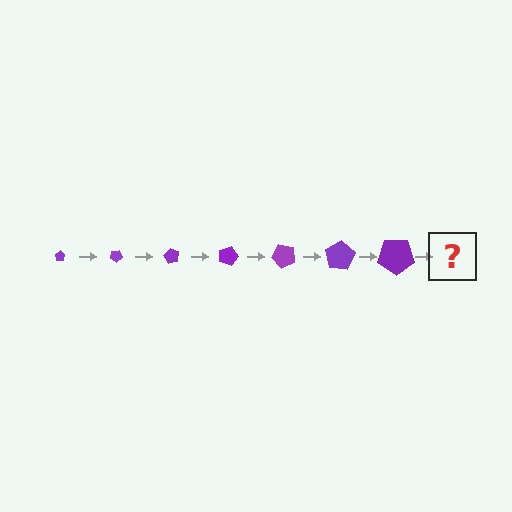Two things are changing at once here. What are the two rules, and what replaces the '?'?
The two rules are that the pentagon grows larger each step and it rotates 30 degrees each step. The '?' should be a pentagon, larger than the previous one and rotated 210 degrees from the start.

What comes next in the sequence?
The next element should be a pentagon, larger than the previous one and rotated 210 degrees from the start.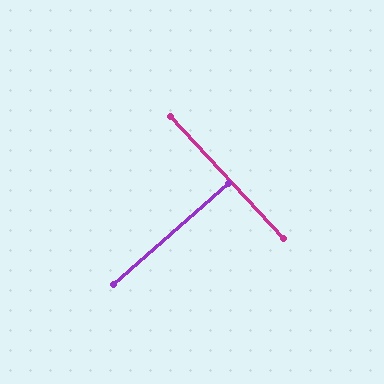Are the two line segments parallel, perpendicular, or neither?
Perpendicular — they meet at approximately 89°.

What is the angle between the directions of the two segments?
Approximately 89 degrees.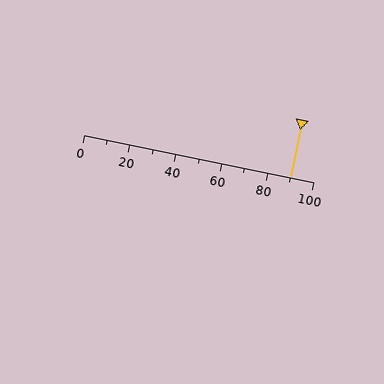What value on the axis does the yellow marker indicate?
The marker indicates approximately 90.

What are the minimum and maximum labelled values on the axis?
The axis runs from 0 to 100.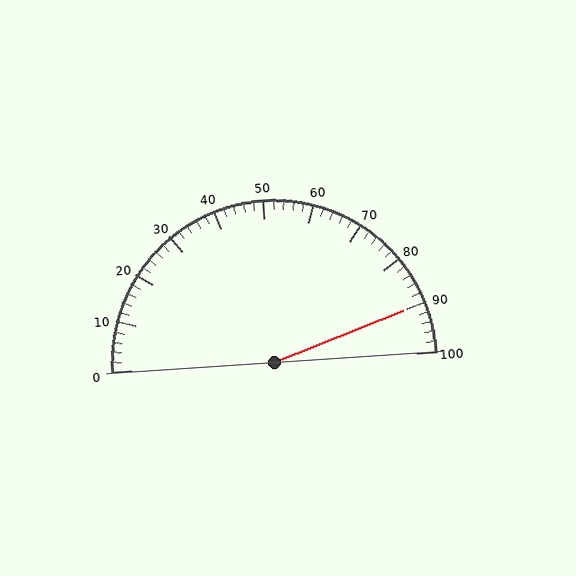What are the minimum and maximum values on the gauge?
The gauge ranges from 0 to 100.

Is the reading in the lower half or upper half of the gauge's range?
The reading is in the upper half of the range (0 to 100).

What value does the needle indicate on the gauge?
The needle indicates approximately 90.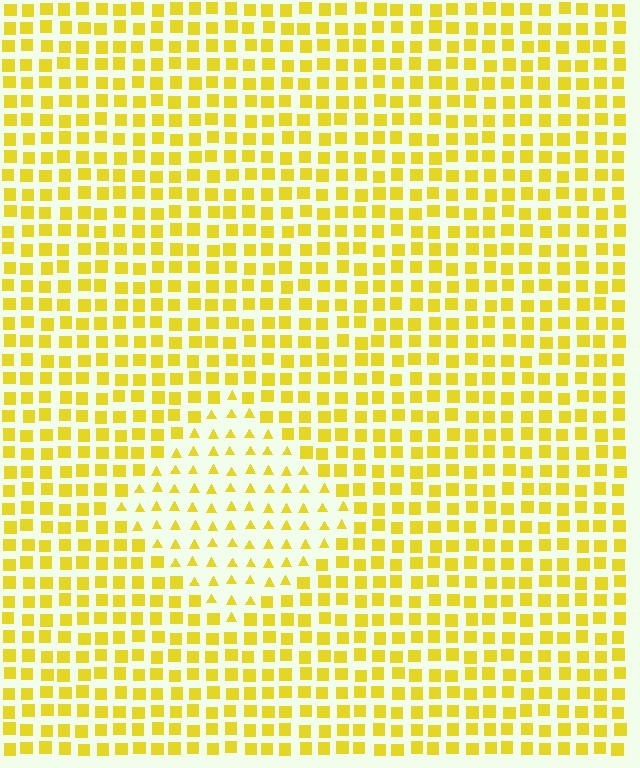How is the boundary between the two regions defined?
The boundary is defined by a change in element shape: triangles inside vs. squares outside. All elements share the same color and spacing.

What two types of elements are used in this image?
The image uses triangles inside the diamond region and squares outside it.